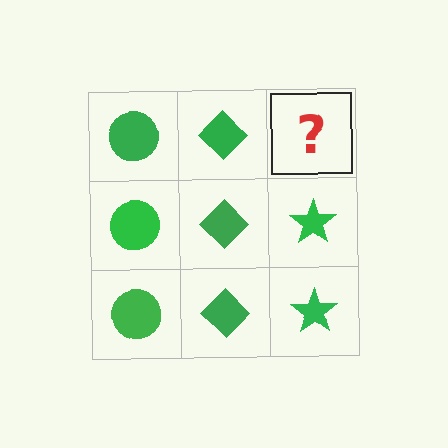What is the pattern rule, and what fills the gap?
The rule is that each column has a consistent shape. The gap should be filled with a green star.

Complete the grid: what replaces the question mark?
The question mark should be replaced with a green star.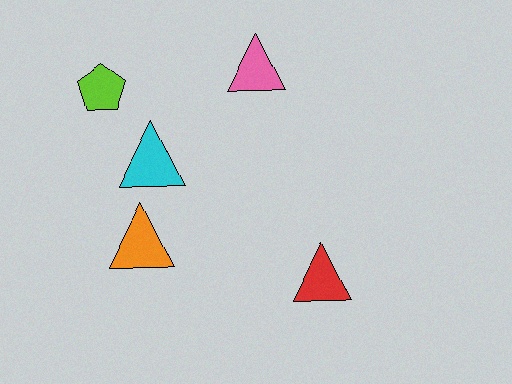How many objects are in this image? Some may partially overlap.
There are 5 objects.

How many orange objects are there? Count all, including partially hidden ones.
There is 1 orange object.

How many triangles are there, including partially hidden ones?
There are 4 triangles.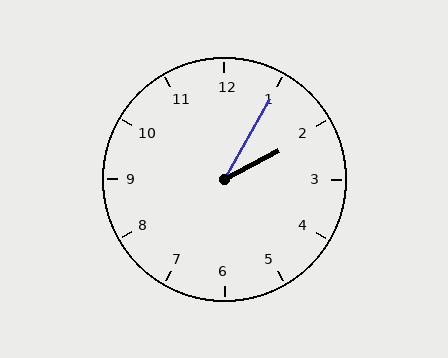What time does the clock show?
2:05.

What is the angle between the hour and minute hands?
Approximately 32 degrees.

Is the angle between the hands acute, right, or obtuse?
It is acute.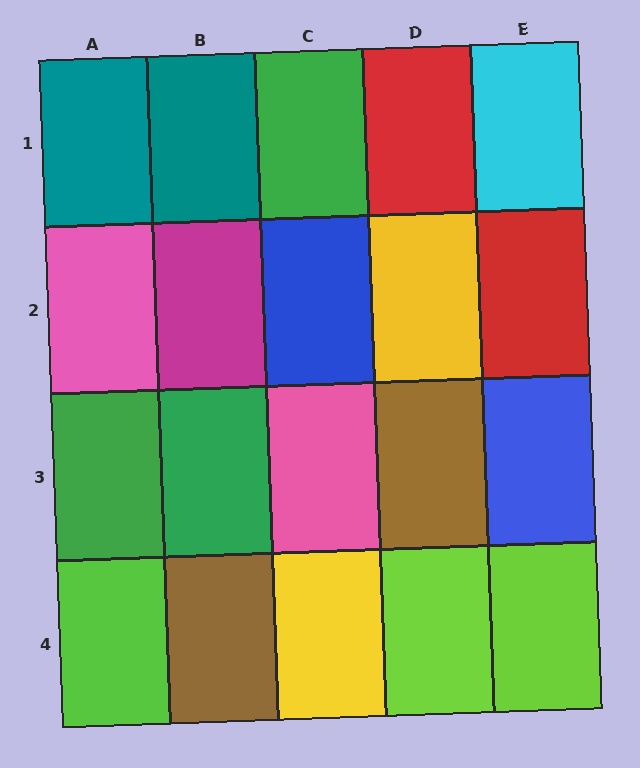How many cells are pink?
2 cells are pink.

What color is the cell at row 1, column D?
Red.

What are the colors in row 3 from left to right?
Green, green, pink, brown, blue.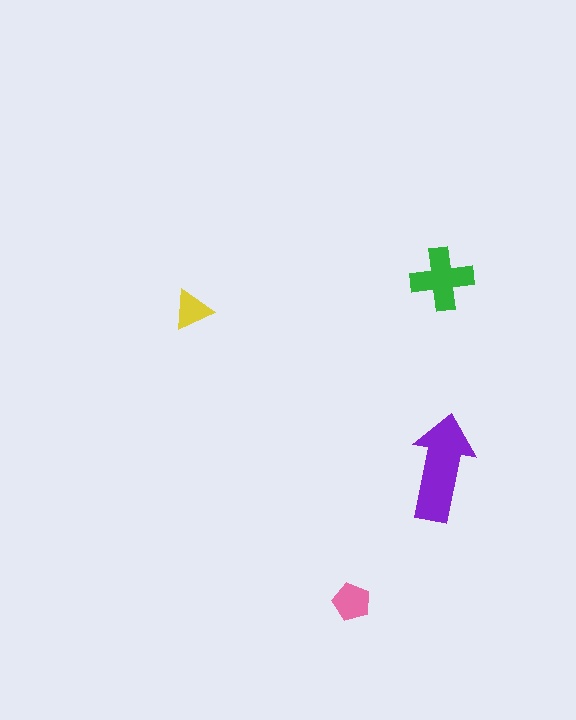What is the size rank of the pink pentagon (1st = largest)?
3rd.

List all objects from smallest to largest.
The yellow triangle, the pink pentagon, the green cross, the purple arrow.